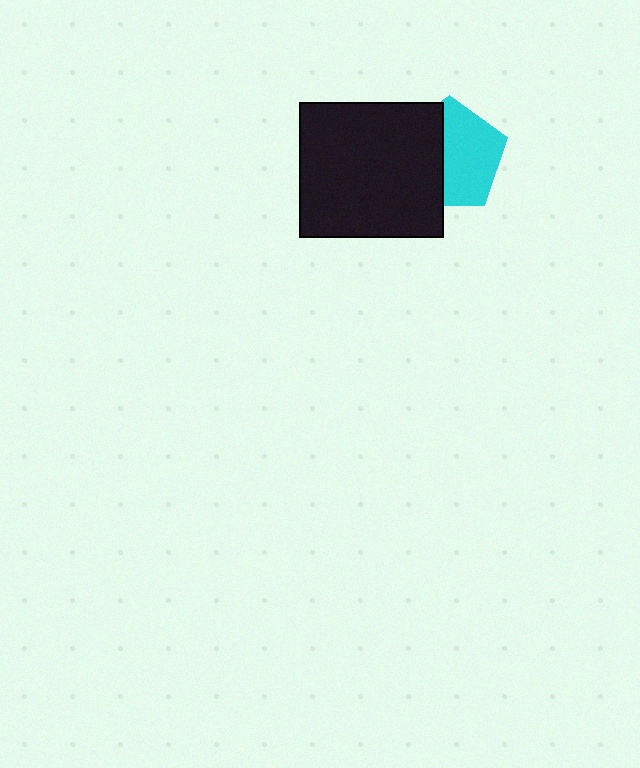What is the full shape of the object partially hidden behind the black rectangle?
The partially hidden object is a cyan pentagon.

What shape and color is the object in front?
The object in front is a black rectangle.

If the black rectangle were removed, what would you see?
You would see the complete cyan pentagon.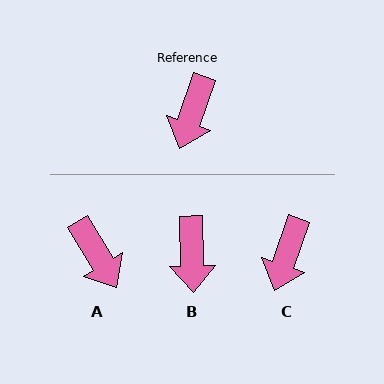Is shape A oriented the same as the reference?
No, it is off by about 50 degrees.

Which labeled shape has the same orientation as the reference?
C.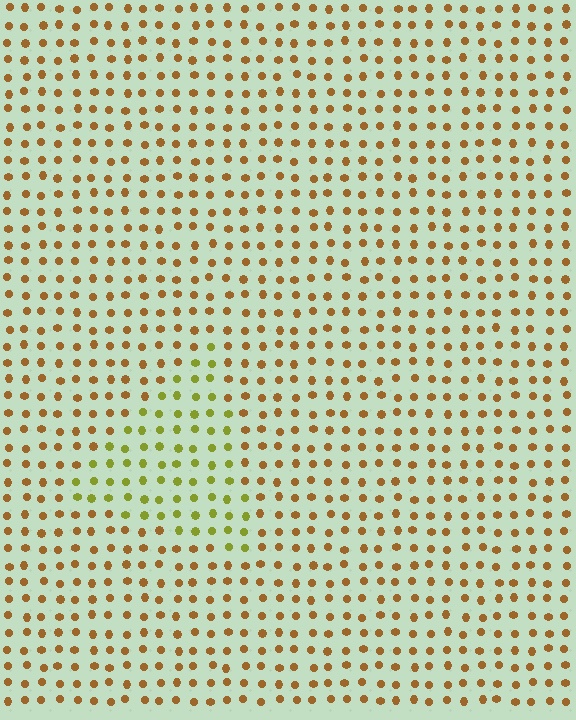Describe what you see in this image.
The image is filled with small brown elements in a uniform arrangement. A triangle-shaped region is visible where the elements are tinted to a slightly different hue, forming a subtle color boundary.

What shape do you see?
I see a triangle.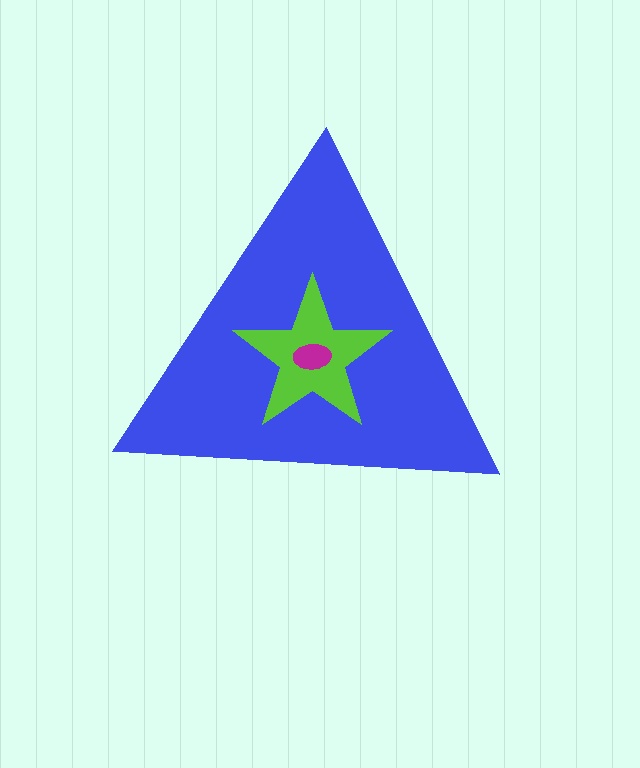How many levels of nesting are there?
3.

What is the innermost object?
The magenta ellipse.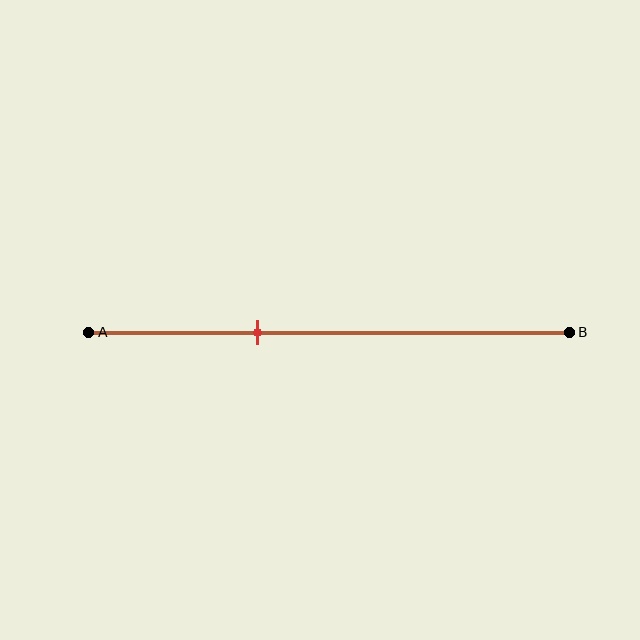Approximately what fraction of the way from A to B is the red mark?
The red mark is approximately 35% of the way from A to B.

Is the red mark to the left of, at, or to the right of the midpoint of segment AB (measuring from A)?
The red mark is to the left of the midpoint of segment AB.